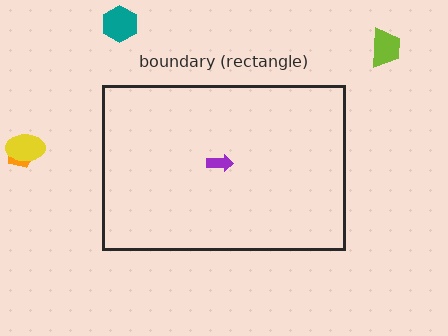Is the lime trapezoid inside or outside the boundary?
Outside.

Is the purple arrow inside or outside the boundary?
Inside.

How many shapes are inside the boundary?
1 inside, 4 outside.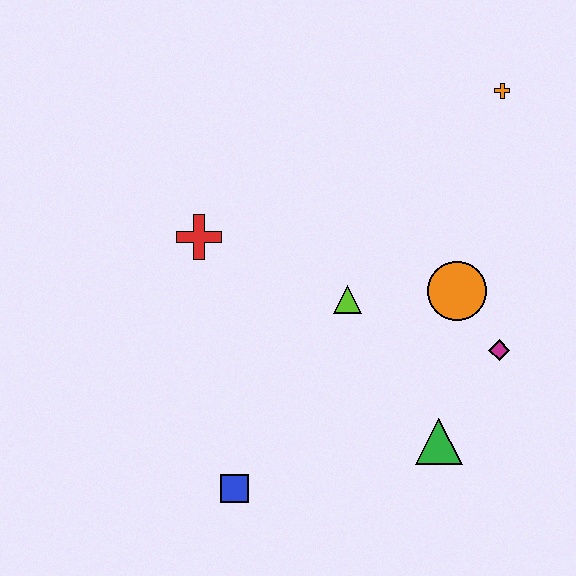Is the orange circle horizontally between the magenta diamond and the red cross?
Yes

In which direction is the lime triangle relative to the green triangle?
The lime triangle is above the green triangle.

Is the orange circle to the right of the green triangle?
Yes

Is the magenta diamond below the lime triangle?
Yes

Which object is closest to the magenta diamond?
The orange circle is closest to the magenta diamond.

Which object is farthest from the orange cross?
The blue square is farthest from the orange cross.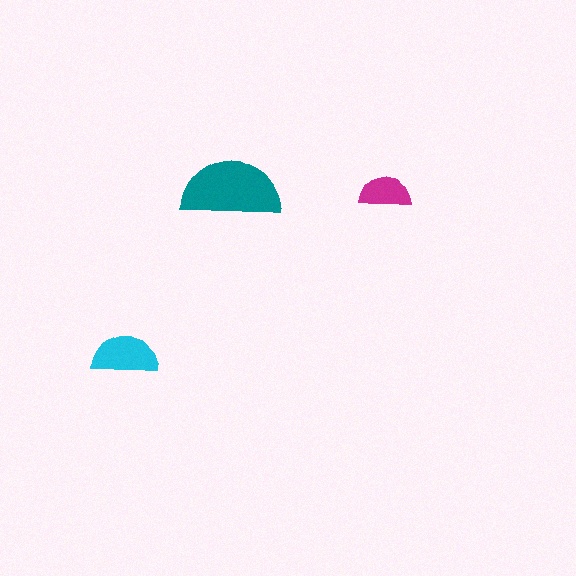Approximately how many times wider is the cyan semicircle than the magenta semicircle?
About 1.5 times wider.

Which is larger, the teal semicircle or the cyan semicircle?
The teal one.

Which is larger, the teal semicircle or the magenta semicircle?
The teal one.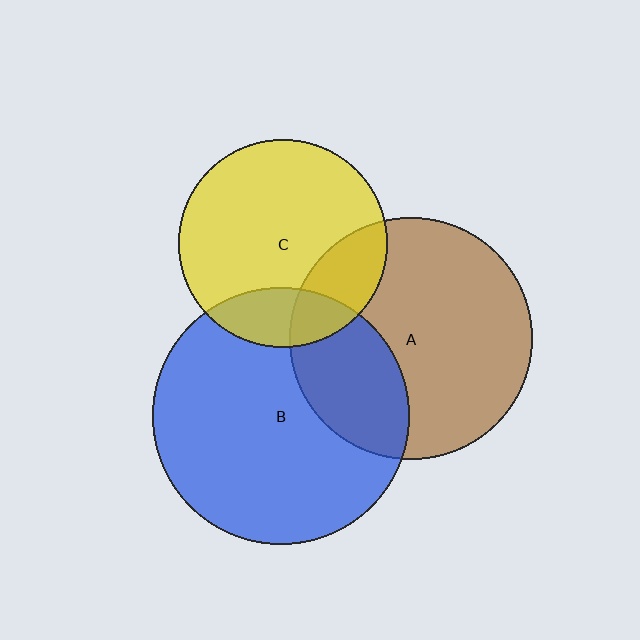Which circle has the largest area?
Circle B (blue).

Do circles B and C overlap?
Yes.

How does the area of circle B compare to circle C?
Approximately 1.5 times.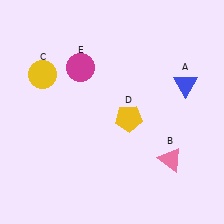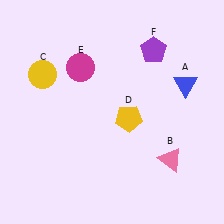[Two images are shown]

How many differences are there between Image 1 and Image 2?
There is 1 difference between the two images.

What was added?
A purple pentagon (F) was added in Image 2.